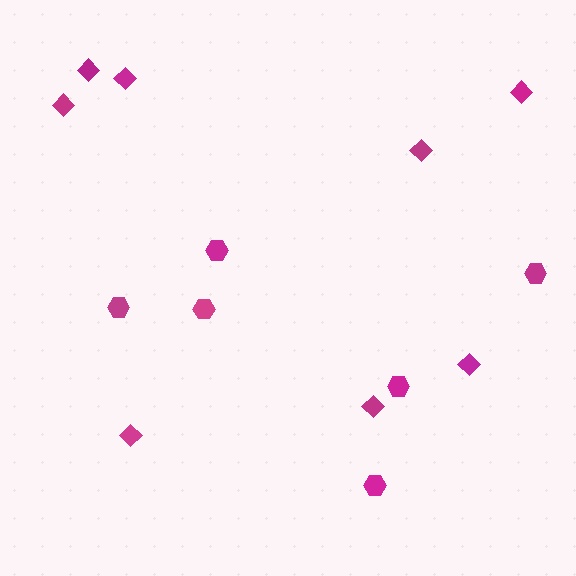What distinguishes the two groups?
There are 2 groups: one group of hexagons (6) and one group of diamonds (8).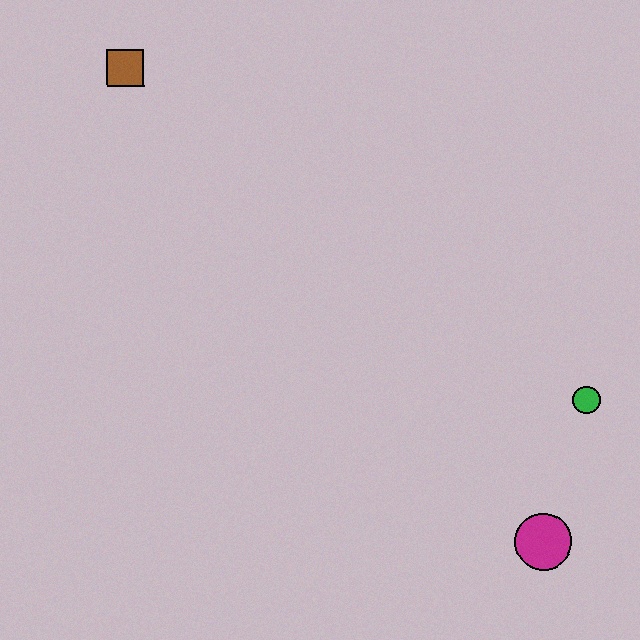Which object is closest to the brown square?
The green circle is closest to the brown square.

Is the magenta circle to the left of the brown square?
No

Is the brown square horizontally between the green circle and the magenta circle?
No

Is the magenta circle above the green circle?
No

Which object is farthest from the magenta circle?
The brown square is farthest from the magenta circle.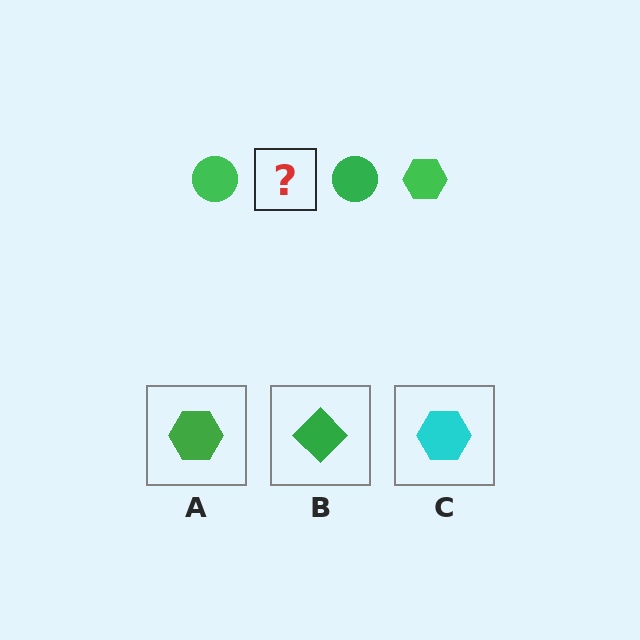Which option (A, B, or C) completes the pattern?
A.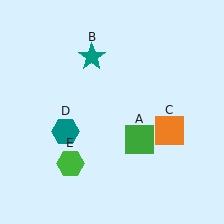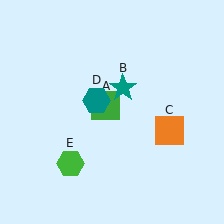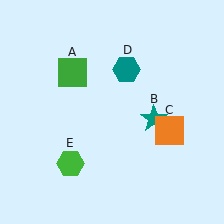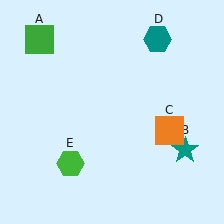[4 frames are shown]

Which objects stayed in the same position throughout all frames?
Orange square (object C) and green hexagon (object E) remained stationary.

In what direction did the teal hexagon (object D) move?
The teal hexagon (object D) moved up and to the right.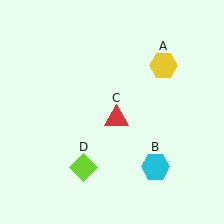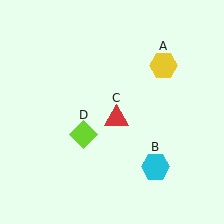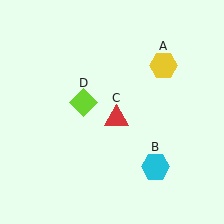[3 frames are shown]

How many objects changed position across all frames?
1 object changed position: lime diamond (object D).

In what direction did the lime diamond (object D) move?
The lime diamond (object D) moved up.